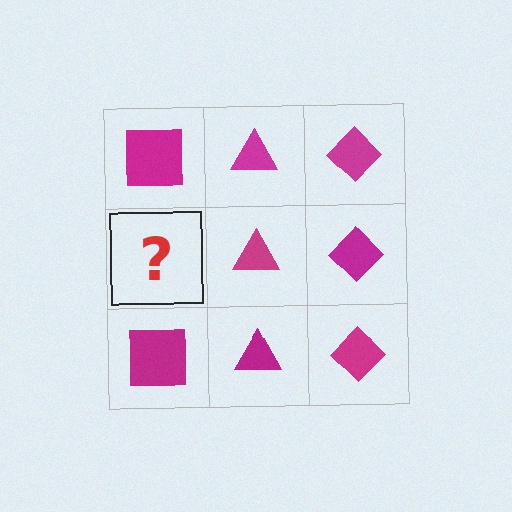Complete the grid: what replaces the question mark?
The question mark should be replaced with a magenta square.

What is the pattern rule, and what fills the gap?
The rule is that each column has a consistent shape. The gap should be filled with a magenta square.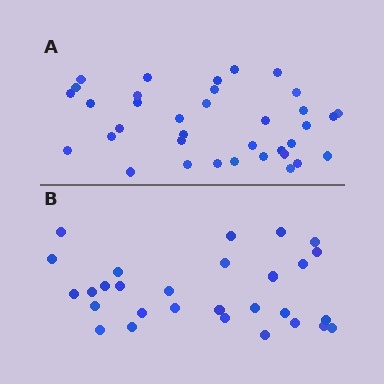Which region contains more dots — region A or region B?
Region A (the top region) has more dots.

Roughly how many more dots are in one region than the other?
Region A has roughly 8 or so more dots than region B.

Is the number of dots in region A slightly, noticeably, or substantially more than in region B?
Region A has only slightly more — the two regions are fairly close. The ratio is roughly 1.2 to 1.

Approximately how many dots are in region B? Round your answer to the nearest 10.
About 30 dots. (The exact count is 29, which rounds to 30.)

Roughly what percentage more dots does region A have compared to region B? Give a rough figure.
About 25% more.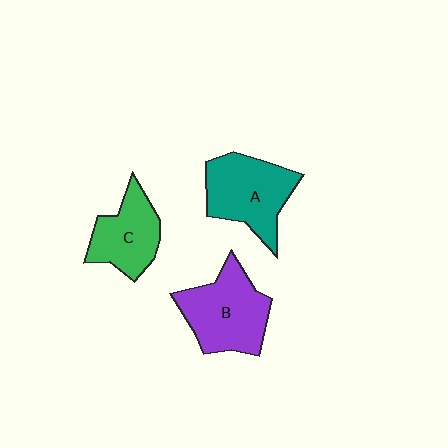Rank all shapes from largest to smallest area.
From largest to smallest: B (purple), A (teal), C (green).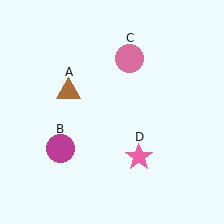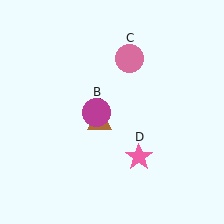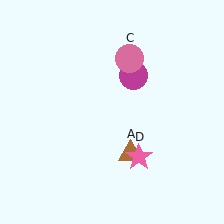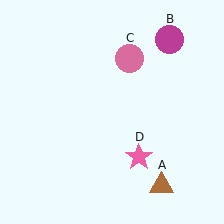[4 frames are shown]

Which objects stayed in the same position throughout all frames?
Pink circle (object C) and pink star (object D) remained stationary.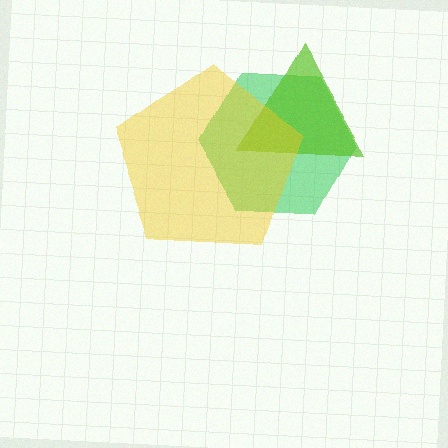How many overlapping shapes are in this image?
There are 3 overlapping shapes in the image.